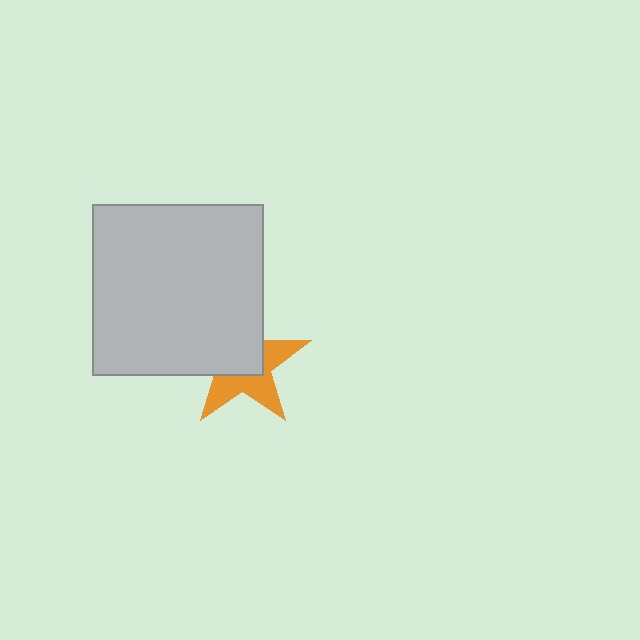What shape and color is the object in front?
The object in front is a light gray square.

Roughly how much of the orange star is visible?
About half of it is visible (roughly 48%).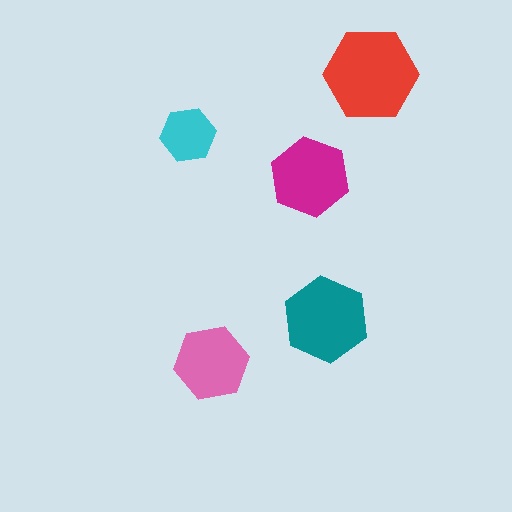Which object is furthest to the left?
The cyan hexagon is leftmost.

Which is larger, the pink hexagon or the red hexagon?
The red one.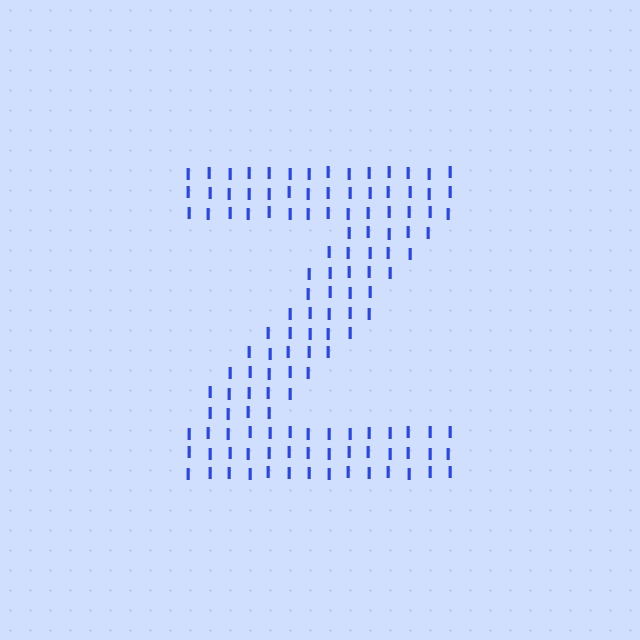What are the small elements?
The small elements are letter I's.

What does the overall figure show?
The overall figure shows the letter Z.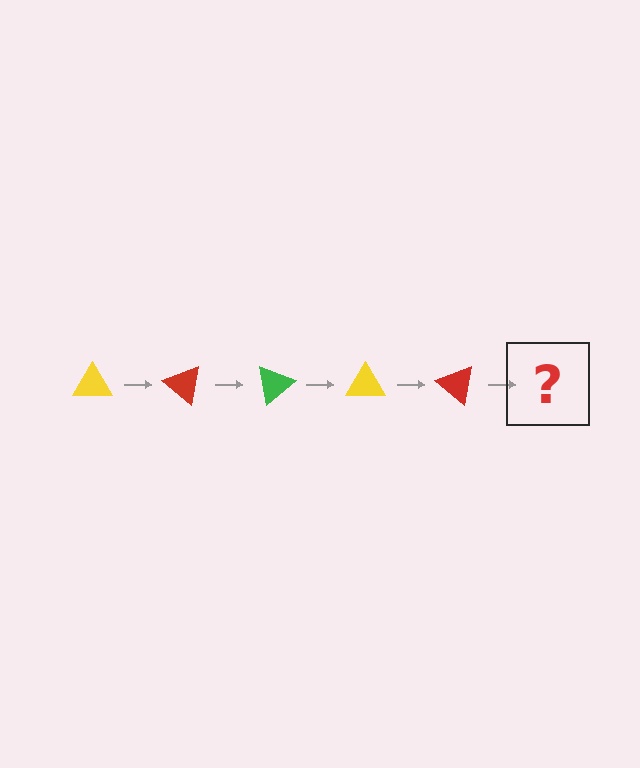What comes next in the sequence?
The next element should be a green triangle, rotated 200 degrees from the start.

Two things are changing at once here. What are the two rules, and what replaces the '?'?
The two rules are that it rotates 40 degrees each step and the color cycles through yellow, red, and green. The '?' should be a green triangle, rotated 200 degrees from the start.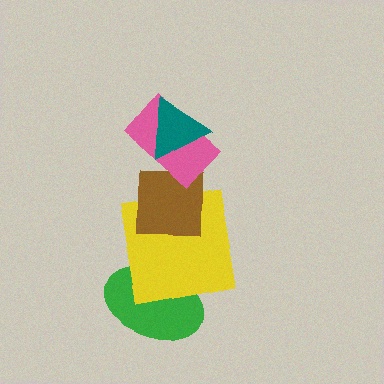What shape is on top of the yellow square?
The brown square is on top of the yellow square.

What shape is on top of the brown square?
The pink rectangle is on top of the brown square.